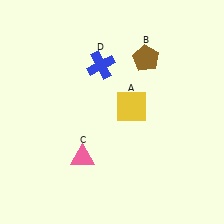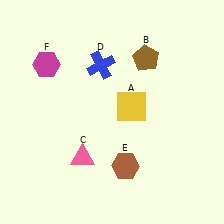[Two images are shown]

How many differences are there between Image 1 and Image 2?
There are 2 differences between the two images.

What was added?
A brown hexagon (E), a magenta hexagon (F) were added in Image 2.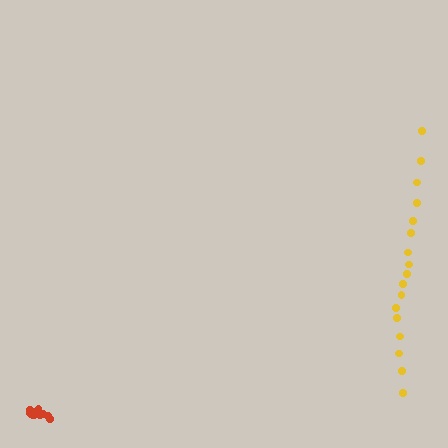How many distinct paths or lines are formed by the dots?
There are 2 distinct paths.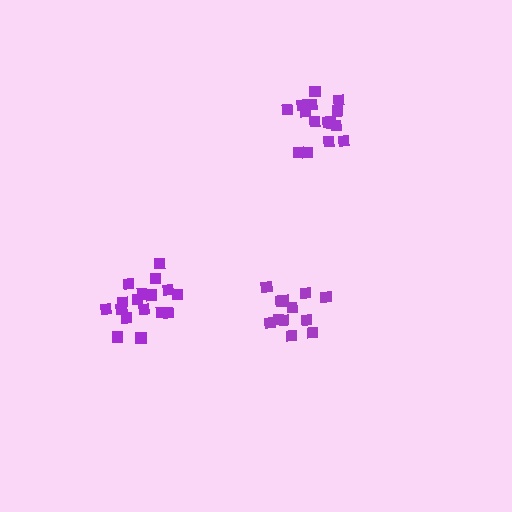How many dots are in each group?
Group 1: 12 dots, Group 2: 16 dots, Group 3: 17 dots (45 total).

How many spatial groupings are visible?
There are 3 spatial groupings.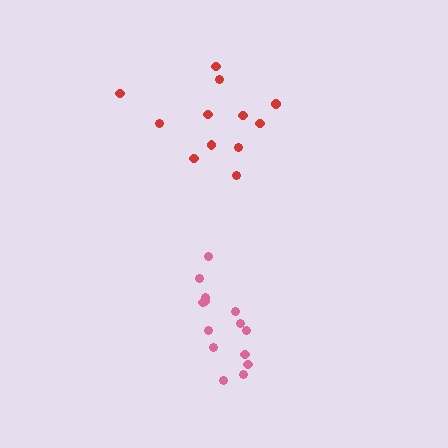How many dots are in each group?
Group 1: 12 dots, Group 2: 14 dots (26 total).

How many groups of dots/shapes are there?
There are 2 groups.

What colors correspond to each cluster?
The clusters are colored: red, pink.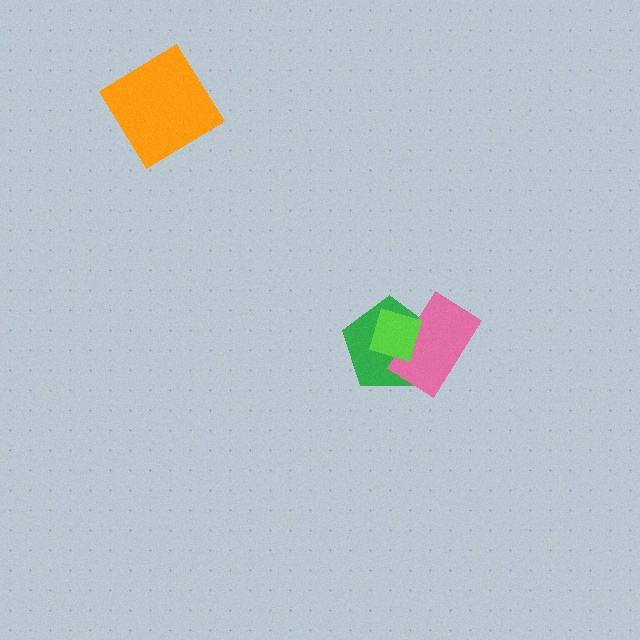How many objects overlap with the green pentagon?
2 objects overlap with the green pentagon.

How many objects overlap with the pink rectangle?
2 objects overlap with the pink rectangle.